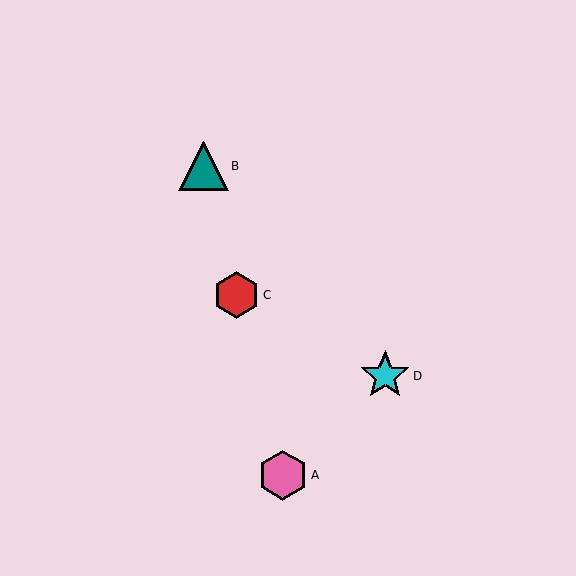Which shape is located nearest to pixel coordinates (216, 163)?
The teal triangle (labeled B) at (204, 166) is nearest to that location.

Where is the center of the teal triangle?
The center of the teal triangle is at (204, 166).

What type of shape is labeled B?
Shape B is a teal triangle.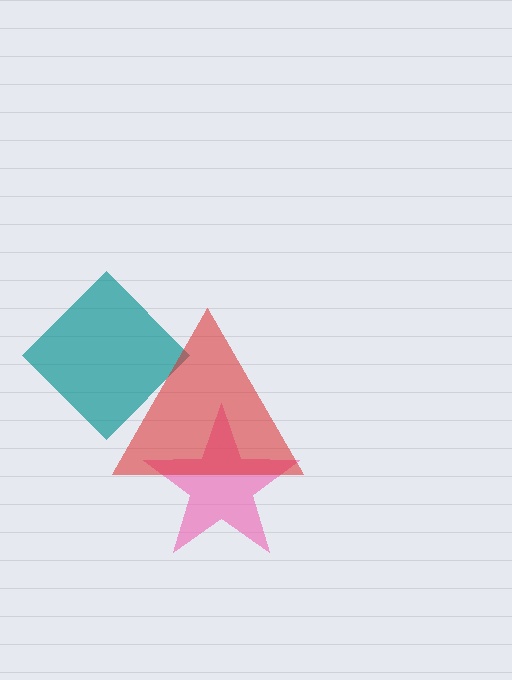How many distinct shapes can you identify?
There are 3 distinct shapes: a pink star, a teal diamond, a red triangle.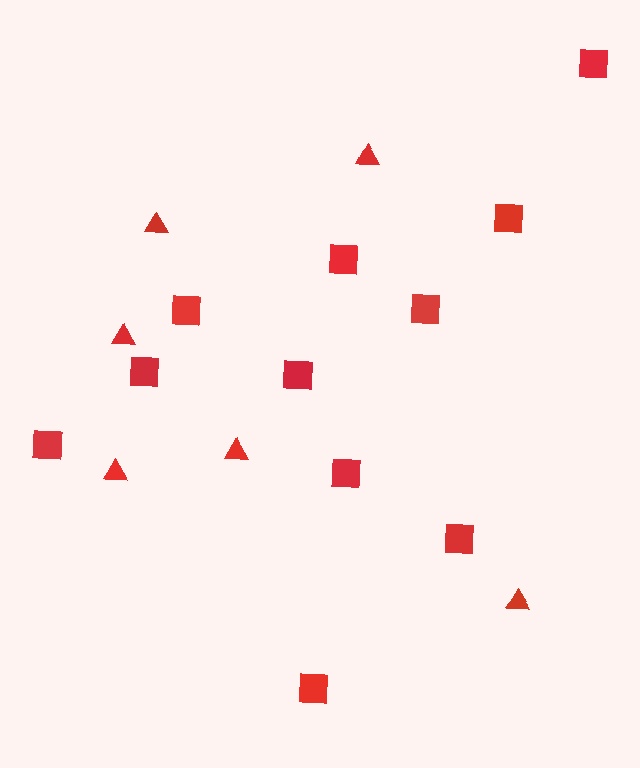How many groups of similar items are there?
There are 2 groups: one group of squares (11) and one group of triangles (6).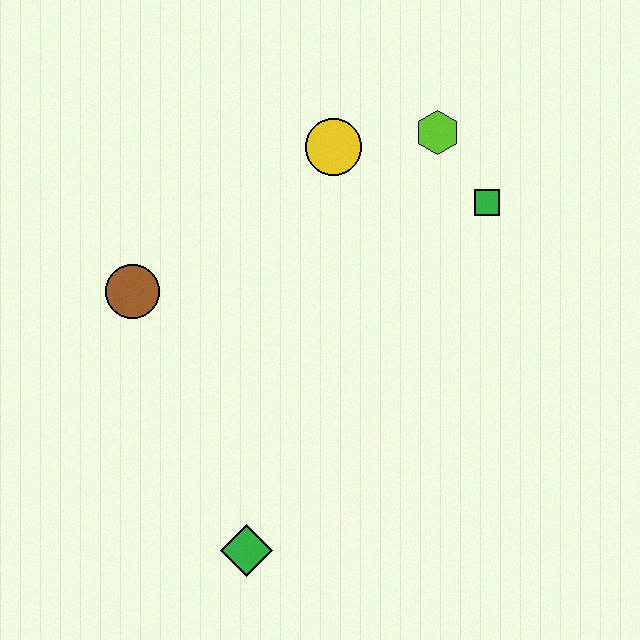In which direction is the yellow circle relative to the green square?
The yellow circle is to the left of the green square.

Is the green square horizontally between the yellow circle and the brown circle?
No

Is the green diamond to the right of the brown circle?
Yes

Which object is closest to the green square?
The lime hexagon is closest to the green square.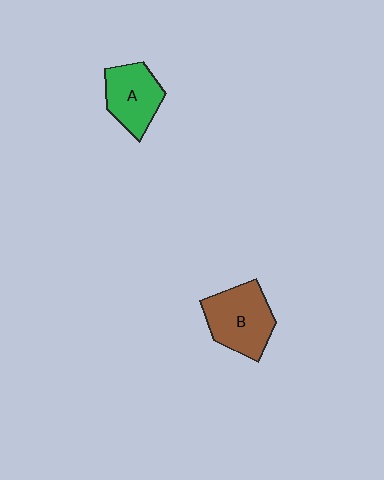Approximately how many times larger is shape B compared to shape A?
Approximately 1.2 times.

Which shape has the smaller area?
Shape A (green).